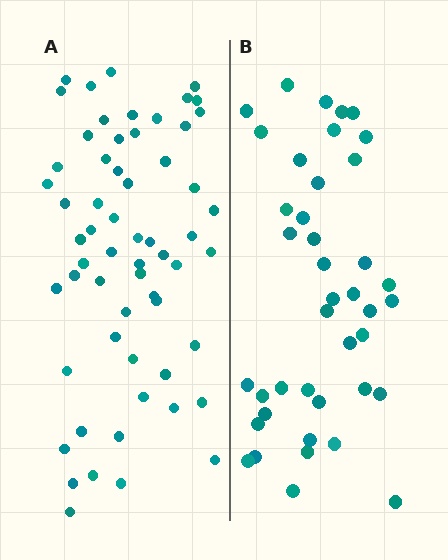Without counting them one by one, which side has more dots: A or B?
Region A (the left region) has more dots.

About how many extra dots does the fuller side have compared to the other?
Region A has approximately 20 more dots than region B.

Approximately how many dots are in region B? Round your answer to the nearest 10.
About 40 dots. (The exact count is 41, which rounds to 40.)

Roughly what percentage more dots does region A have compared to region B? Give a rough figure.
About 45% more.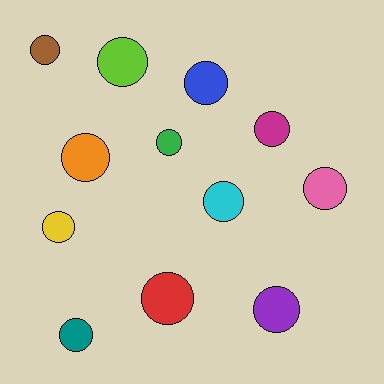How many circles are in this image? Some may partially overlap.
There are 12 circles.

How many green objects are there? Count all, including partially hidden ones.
There is 1 green object.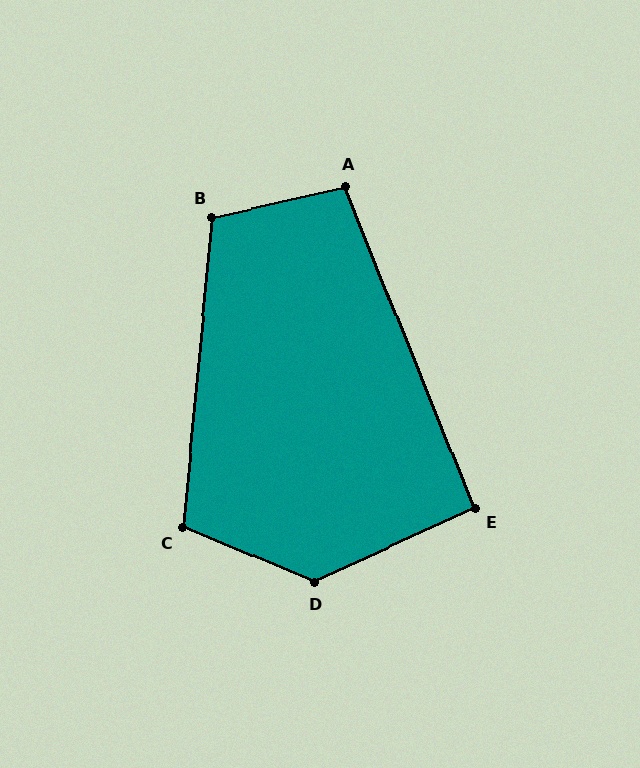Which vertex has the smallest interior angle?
E, at approximately 93 degrees.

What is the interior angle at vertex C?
Approximately 107 degrees (obtuse).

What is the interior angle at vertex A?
Approximately 99 degrees (obtuse).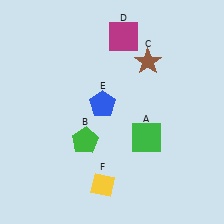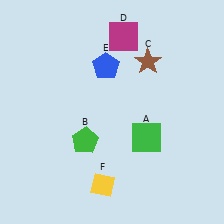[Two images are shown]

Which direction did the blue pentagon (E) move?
The blue pentagon (E) moved up.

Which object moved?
The blue pentagon (E) moved up.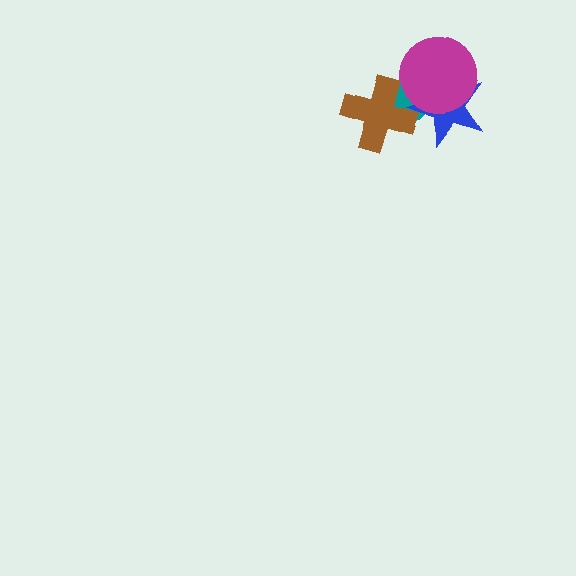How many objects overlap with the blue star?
3 objects overlap with the blue star.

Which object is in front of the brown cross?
The blue star is in front of the brown cross.